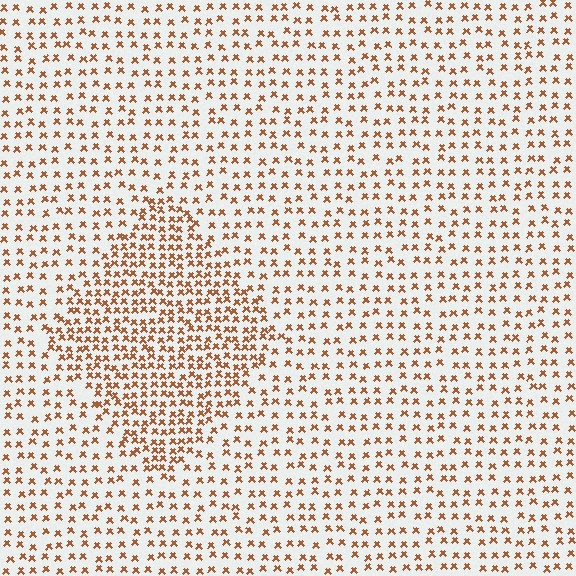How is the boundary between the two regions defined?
The boundary is defined by a change in element density (approximately 1.9x ratio). All elements are the same color, size, and shape.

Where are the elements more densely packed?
The elements are more densely packed inside the diamond boundary.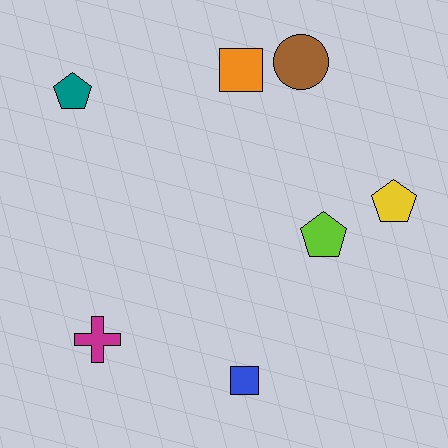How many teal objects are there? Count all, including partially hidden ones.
There is 1 teal object.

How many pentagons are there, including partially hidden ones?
There are 3 pentagons.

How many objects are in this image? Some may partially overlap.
There are 7 objects.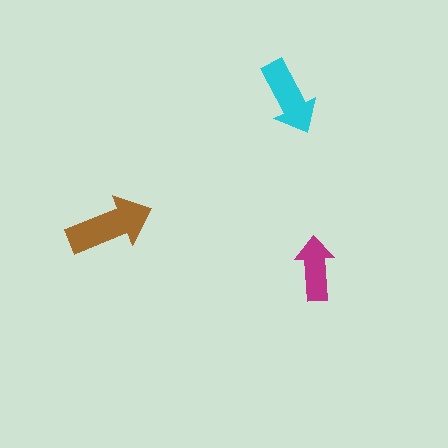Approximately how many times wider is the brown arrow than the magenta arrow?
About 1.5 times wider.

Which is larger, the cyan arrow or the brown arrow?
The brown one.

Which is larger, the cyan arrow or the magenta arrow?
The cyan one.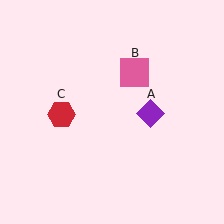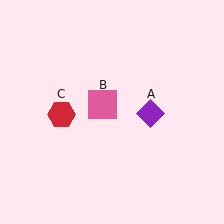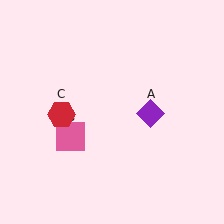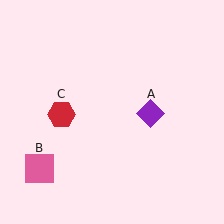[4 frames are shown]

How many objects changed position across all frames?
1 object changed position: pink square (object B).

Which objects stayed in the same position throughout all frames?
Purple diamond (object A) and red hexagon (object C) remained stationary.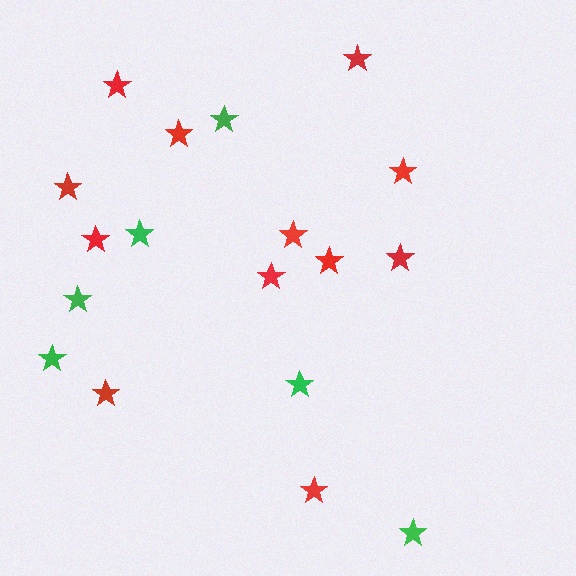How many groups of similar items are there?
There are 2 groups: one group of green stars (6) and one group of red stars (12).